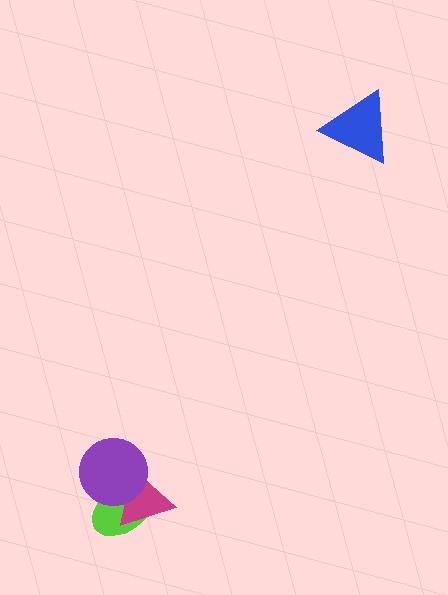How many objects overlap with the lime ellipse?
2 objects overlap with the lime ellipse.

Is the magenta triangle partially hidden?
Yes, it is partially covered by another shape.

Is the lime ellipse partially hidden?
Yes, it is partially covered by another shape.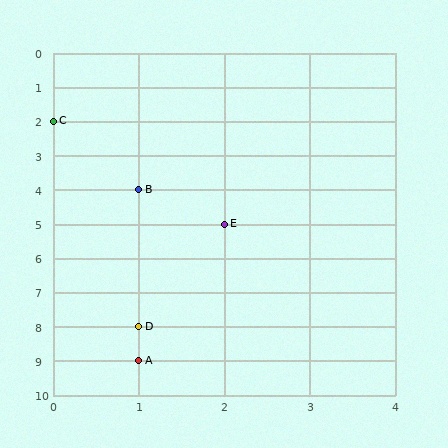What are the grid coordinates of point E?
Point E is at grid coordinates (2, 5).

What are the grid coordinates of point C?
Point C is at grid coordinates (0, 2).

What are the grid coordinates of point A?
Point A is at grid coordinates (1, 9).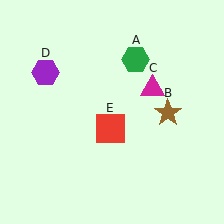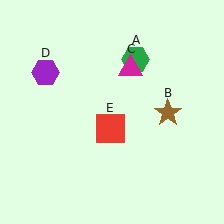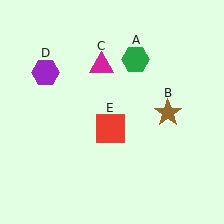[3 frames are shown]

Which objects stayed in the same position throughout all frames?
Green hexagon (object A) and brown star (object B) and purple hexagon (object D) and red square (object E) remained stationary.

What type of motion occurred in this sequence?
The magenta triangle (object C) rotated counterclockwise around the center of the scene.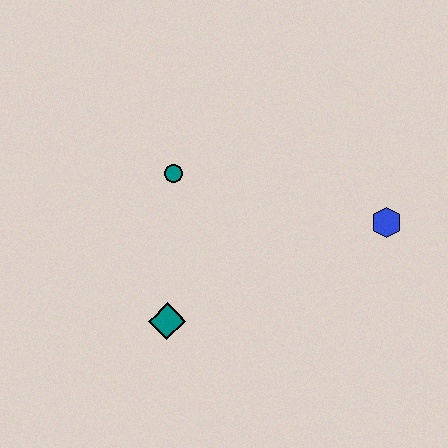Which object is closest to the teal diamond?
The teal circle is closest to the teal diamond.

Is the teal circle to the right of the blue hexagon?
No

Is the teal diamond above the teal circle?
No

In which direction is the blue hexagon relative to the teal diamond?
The blue hexagon is to the right of the teal diamond.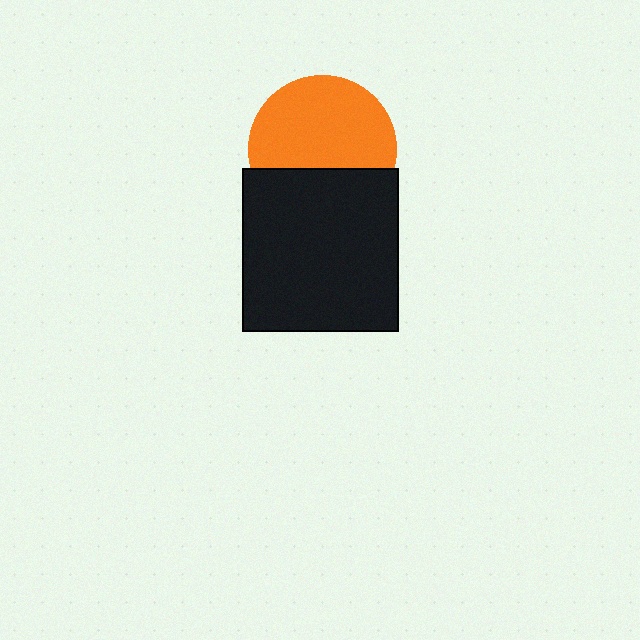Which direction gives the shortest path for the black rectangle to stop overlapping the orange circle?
Moving down gives the shortest separation.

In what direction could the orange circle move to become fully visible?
The orange circle could move up. That would shift it out from behind the black rectangle entirely.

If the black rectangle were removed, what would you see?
You would see the complete orange circle.